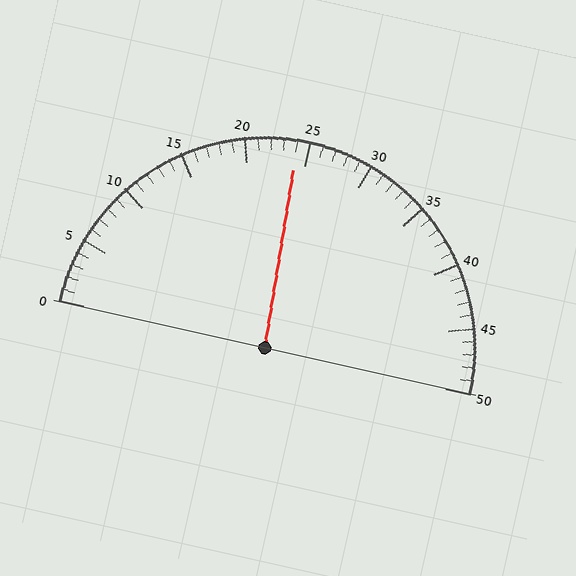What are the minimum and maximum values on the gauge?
The gauge ranges from 0 to 50.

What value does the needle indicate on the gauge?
The needle indicates approximately 24.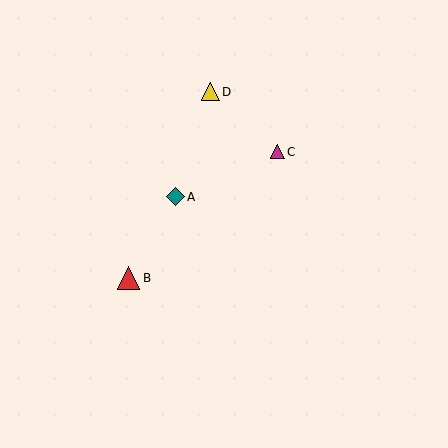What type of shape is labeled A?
Shape A is a teal diamond.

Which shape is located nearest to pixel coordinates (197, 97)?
The yellow triangle (labeled D) at (210, 92) is nearest to that location.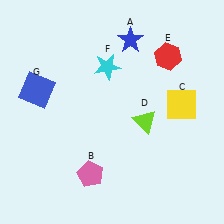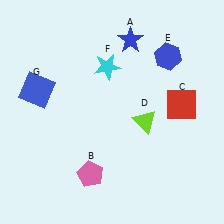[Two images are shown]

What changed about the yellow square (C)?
In Image 1, C is yellow. In Image 2, it changed to red.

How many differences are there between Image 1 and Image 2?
There are 2 differences between the two images.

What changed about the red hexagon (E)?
In Image 1, E is red. In Image 2, it changed to blue.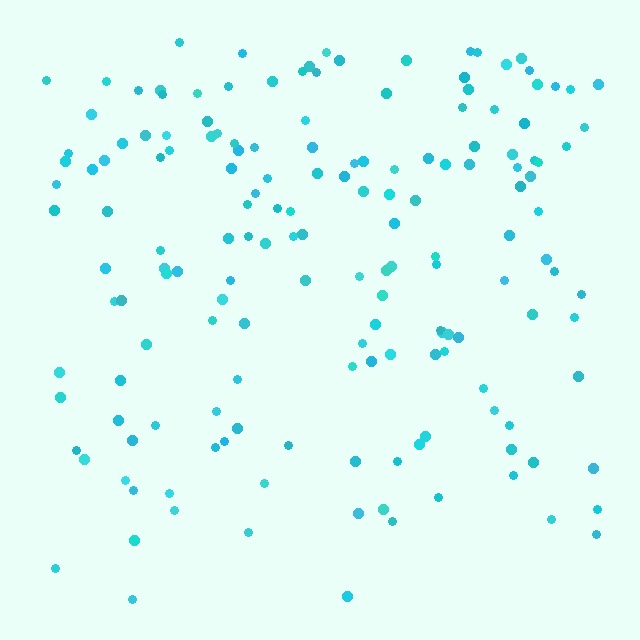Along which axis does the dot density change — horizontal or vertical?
Vertical.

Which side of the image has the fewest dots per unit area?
The bottom.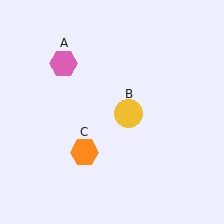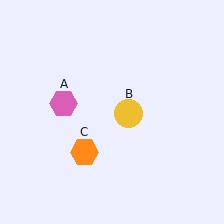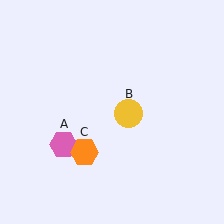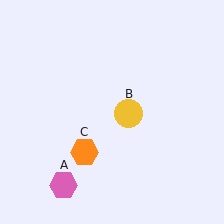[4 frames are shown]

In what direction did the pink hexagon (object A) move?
The pink hexagon (object A) moved down.